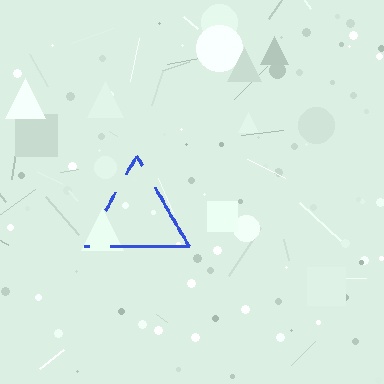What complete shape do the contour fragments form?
The contour fragments form a triangle.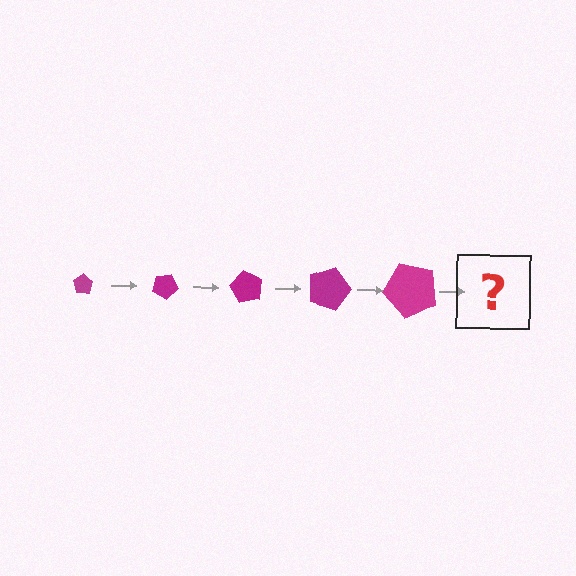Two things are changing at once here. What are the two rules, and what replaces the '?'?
The two rules are that the pentagon grows larger each step and it rotates 30 degrees each step. The '?' should be a pentagon, larger than the previous one and rotated 150 degrees from the start.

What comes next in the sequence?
The next element should be a pentagon, larger than the previous one and rotated 150 degrees from the start.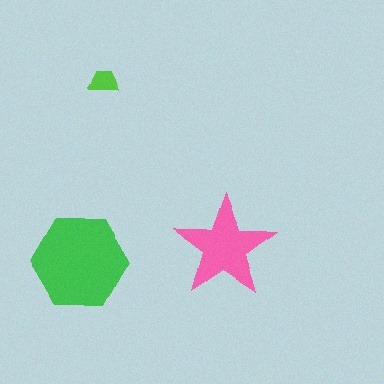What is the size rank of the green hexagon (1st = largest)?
1st.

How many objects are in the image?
There are 3 objects in the image.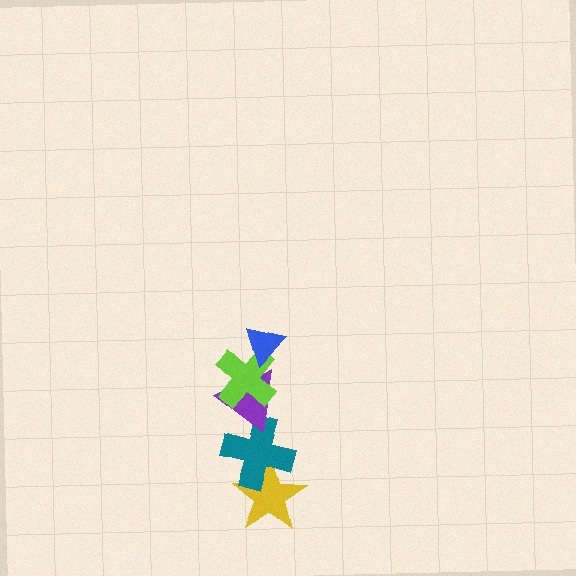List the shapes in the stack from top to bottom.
From top to bottom: the blue triangle, the lime cross, the purple triangle, the teal cross, the yellow star.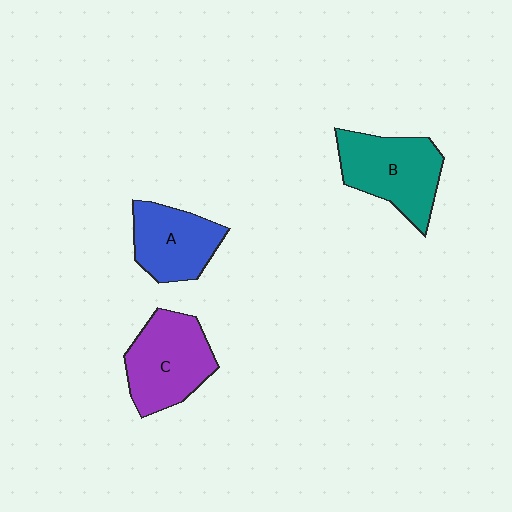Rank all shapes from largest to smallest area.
From largest to smallest: B (teal), C (purple), A (blue).